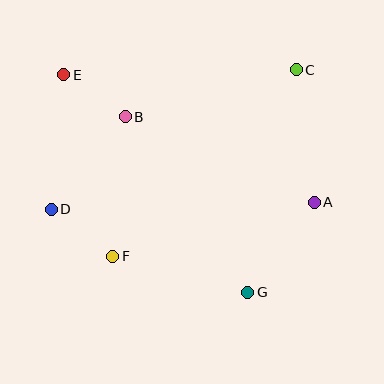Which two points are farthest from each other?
Points E and G are farthest from each other.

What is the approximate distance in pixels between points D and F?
The distance between D and F is approximately 77 pixels.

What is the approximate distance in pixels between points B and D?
The distance between B and D is approximately 119 pixels.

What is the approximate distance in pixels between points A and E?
The distance between A and E is approximately 281 pixels.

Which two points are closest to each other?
Points B and E are closest to each other.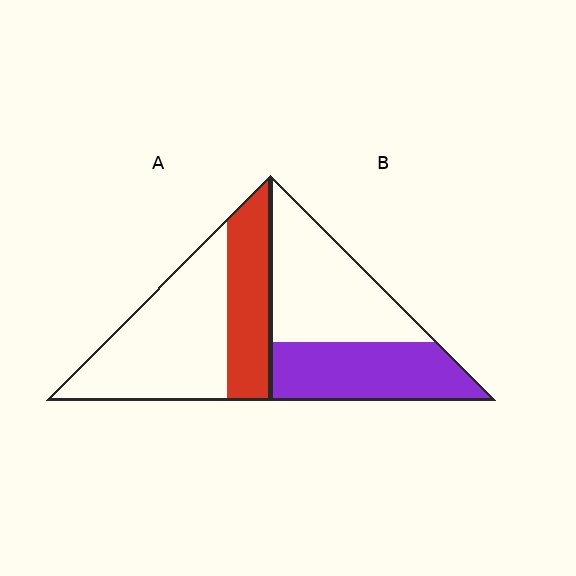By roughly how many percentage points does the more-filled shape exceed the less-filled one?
By roughly 10 percentage points (B over A).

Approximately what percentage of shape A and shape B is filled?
A is approximately 35% and B is approximately 45%.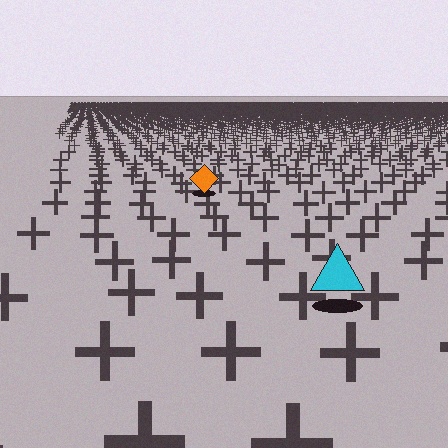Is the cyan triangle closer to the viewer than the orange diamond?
Yes. The cyan triangle is closer — you can tell from the texture gradient: the ground texture is coarser near it.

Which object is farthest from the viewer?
The orange diamond is farthest from the viewer. It appears smaller and the ground texture around it is denser.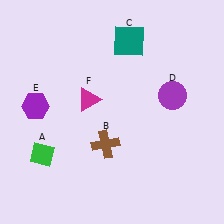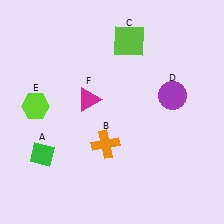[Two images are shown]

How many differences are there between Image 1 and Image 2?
There are 3 differences between the two images.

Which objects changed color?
B changed from brown to orange. C changed from teal to lime. E changed from purple to lime.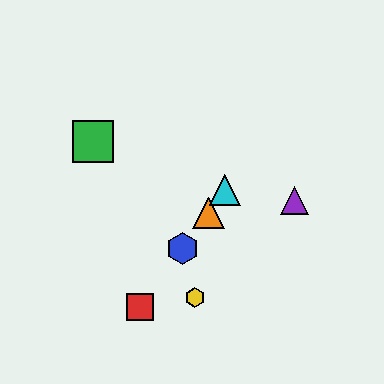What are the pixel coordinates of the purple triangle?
The purple triangle is at (294, 200).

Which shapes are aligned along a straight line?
The red square, the blue hexagon, the orange triangle, the cyan triangle are aligned along a straight line.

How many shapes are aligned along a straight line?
4 shapes (the red square, the blue hexagon, the orange triangle, the cyan triangle) are aligned along a straight line.